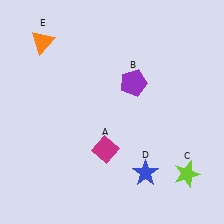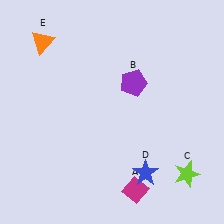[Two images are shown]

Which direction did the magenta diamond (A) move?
The magenta diamond (A) moved down.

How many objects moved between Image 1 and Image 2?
1 object moved between the two images.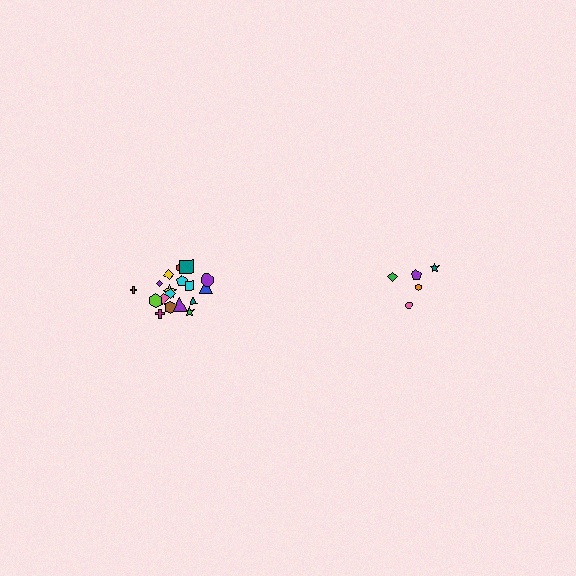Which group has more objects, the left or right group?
The left group.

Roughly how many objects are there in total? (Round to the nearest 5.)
Roughly 25 objects in total.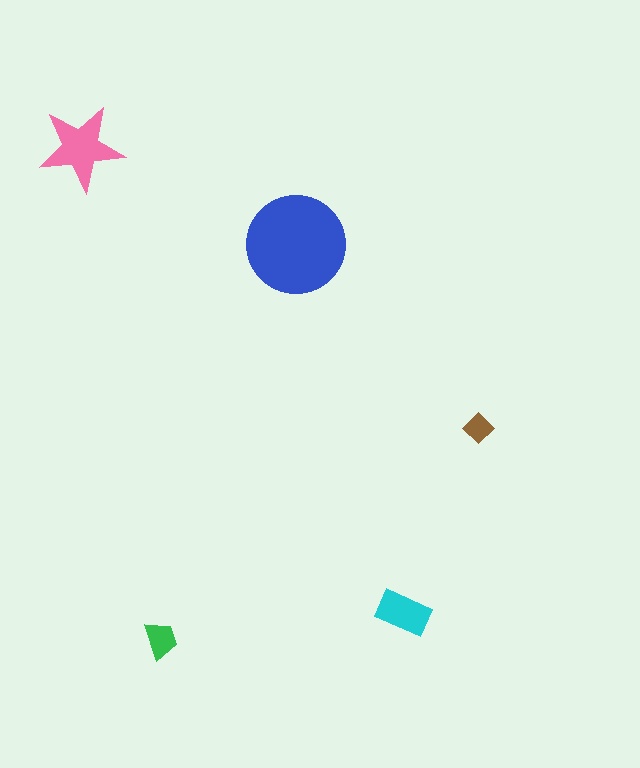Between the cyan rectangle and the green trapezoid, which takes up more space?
The cyan rectangle.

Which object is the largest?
The blue circle.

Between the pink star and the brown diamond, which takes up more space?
The pink star.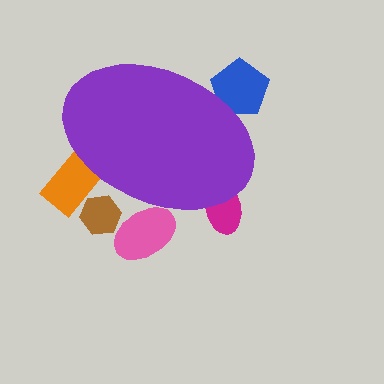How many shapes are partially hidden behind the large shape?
5 shapes are partially hidden.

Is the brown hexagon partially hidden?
Yes, the brown hexagon is partially hidden behind the purple ellipse.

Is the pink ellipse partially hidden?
Yes, the pink ellipse is partially hidden behind the purple ellipse.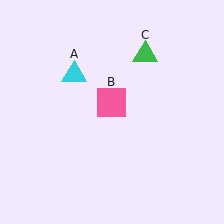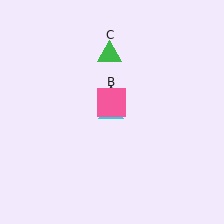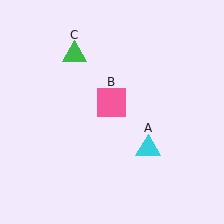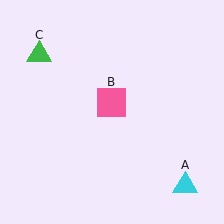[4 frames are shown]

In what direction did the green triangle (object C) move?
The green triangle (object C) moved left.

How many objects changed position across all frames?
2 objects changed position: cyan triangle (object A), green triangle (object C).